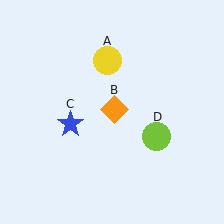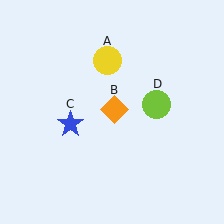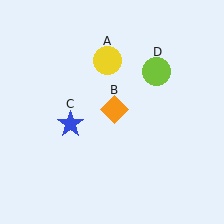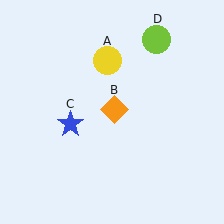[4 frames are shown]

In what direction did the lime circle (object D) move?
The lime circle (object D) moved up.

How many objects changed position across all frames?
1 object changed position: lime circle (object D).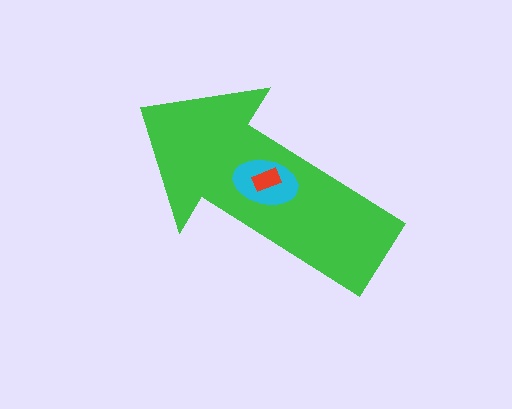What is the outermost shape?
The green arrow.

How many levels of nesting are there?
3.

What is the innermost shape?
The red rectangle.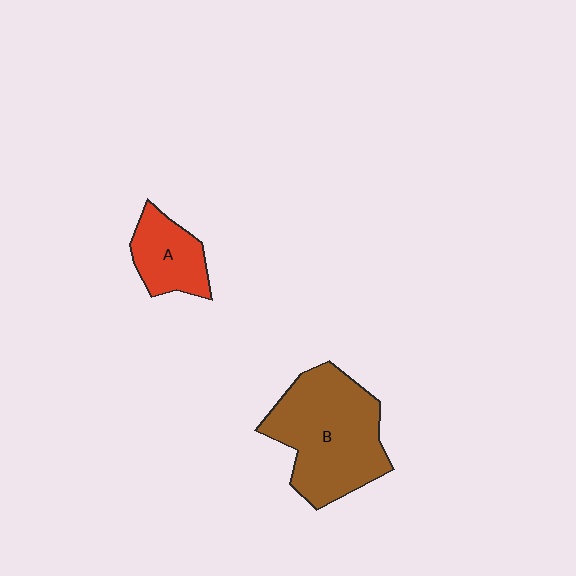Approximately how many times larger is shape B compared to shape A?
Approximately 2.3 times.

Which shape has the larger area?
Shape B (brown).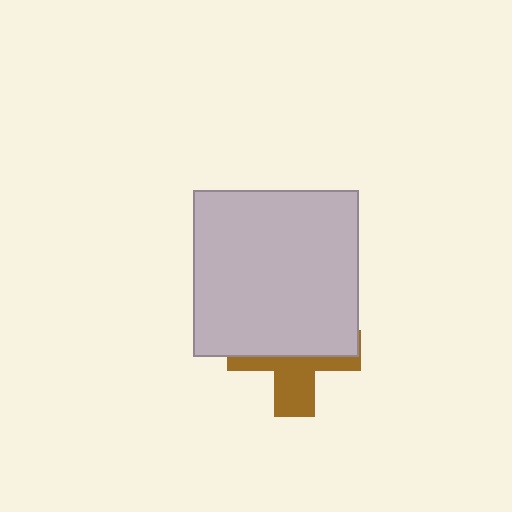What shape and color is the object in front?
The object in front is a light gray square.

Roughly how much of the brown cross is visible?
A small part of it is visible (roughly 41%).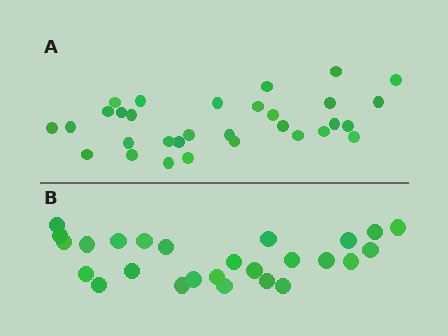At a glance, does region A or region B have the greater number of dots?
Region A (the top region) has more dots.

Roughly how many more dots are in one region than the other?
Region A has about 5 more dots than region B.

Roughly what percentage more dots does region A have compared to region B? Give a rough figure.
About 20% more.